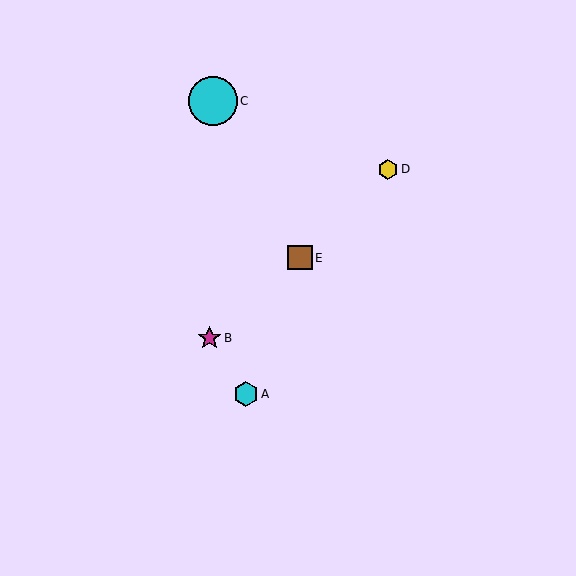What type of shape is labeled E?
Shape E is a brown square.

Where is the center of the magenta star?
The center of the magenta star is at (210, 338).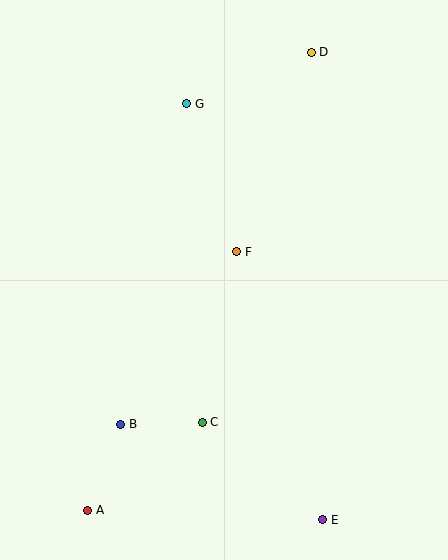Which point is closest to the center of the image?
Point F at (237, 252) is closest to the center.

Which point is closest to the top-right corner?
Point D is closest to the top-right corner.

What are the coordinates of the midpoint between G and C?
The midpoint between G and C is at (195, 263).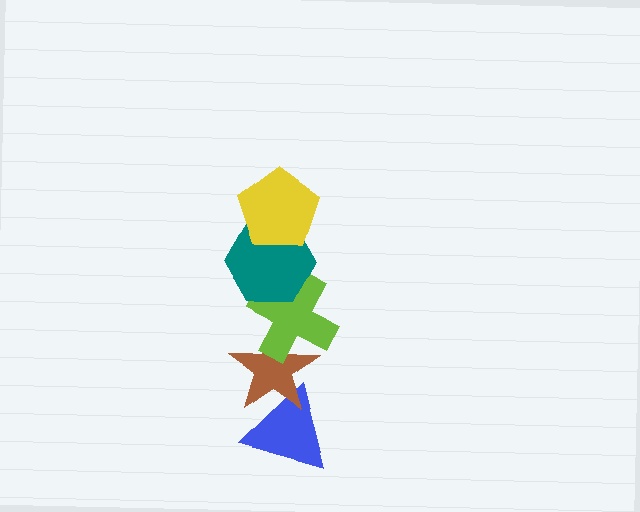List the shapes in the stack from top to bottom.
From top to bottom: the yellow pentagon, the teal hexagon, the lime cross, the brown star, the blue triangle.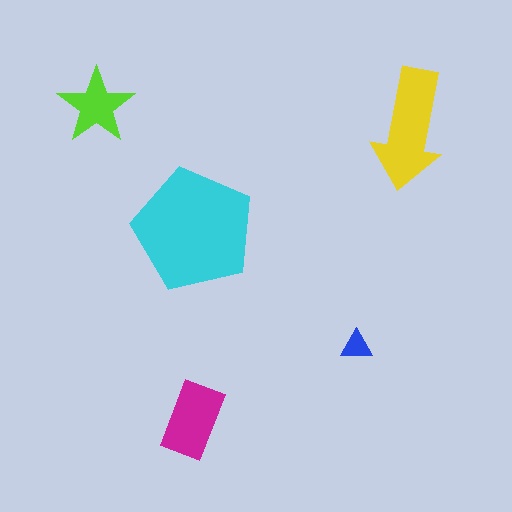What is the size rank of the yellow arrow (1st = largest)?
2nd.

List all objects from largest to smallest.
The cyan pentagon, the yellow arrow, the magenta rectangle, the lime star, the blue triangle.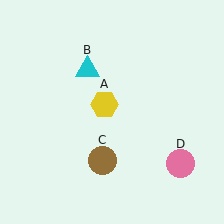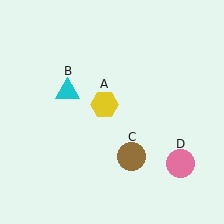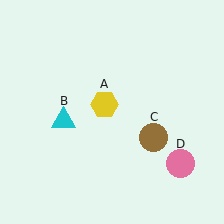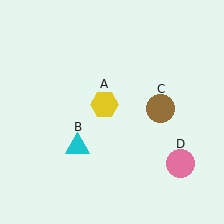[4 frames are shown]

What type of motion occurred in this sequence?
The cyan triangle (object B), brown circle (object C) rotated counterclockwise around the center of the scene.